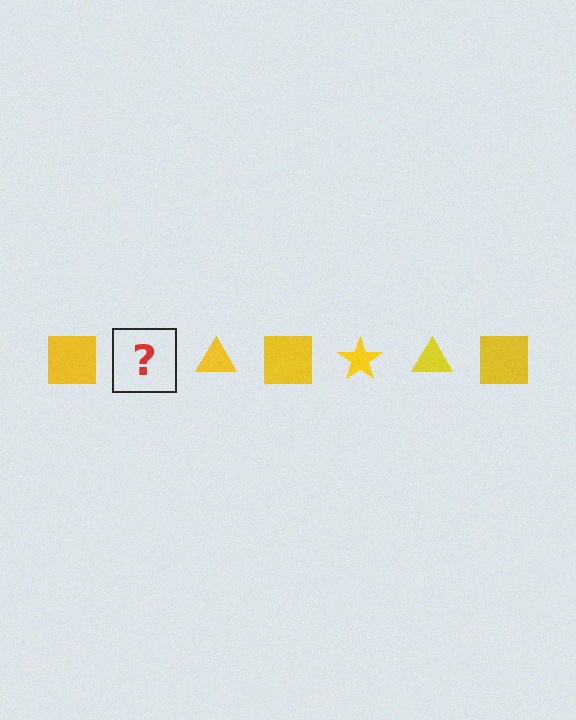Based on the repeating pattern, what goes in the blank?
The blank should be a yellow star.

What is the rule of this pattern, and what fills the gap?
The rule is that the pattern cycles through square, star, triangle shapes in yellow. The gap should be filled with a yellow star.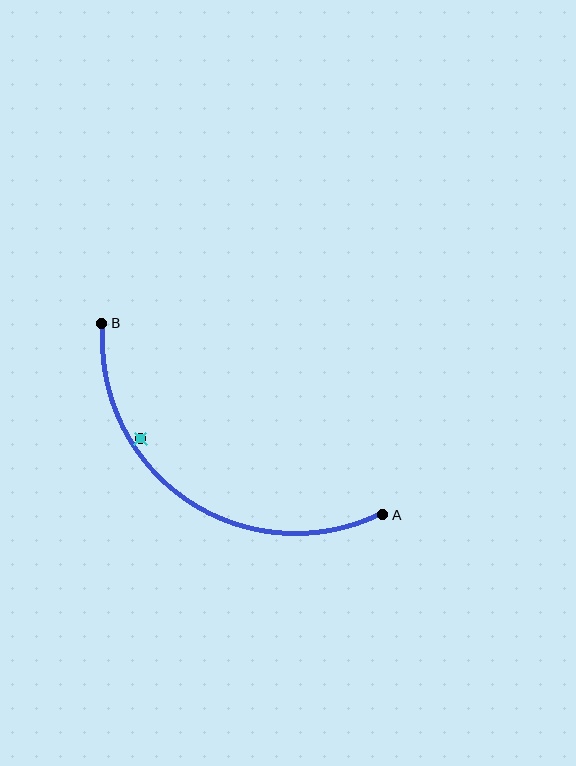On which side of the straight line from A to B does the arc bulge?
The arc bulges below and to the left of the straight line connecting A and B.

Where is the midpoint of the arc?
The arc midpoint is the point on the curve farthest from the straight line joining A and B. It sits below and to the left of that line.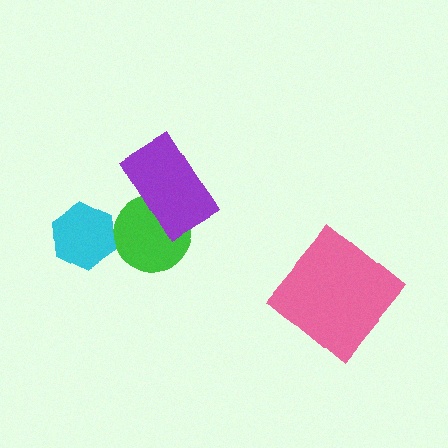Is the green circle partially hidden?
Yes, it is partially covered by another shape.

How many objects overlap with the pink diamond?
0 objects overlap with the pink diamond.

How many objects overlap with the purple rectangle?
1 object overlaps with the purple rectangle.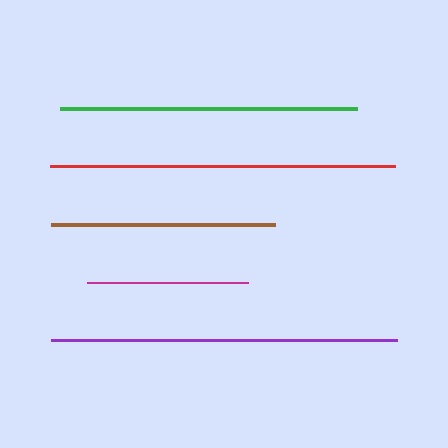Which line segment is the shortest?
The magenta line is the shortest at approximately 160 pixels.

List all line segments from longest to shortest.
From longest to shortest: purple, red, green, brown, magenta.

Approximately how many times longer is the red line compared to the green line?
The red line is approximately 1.2 times the length of the green line.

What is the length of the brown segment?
The brown segment is approximately 224 pixels long.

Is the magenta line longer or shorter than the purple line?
The purple line is longer than the magenta line.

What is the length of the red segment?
The red segment is approximately 346 pixels long.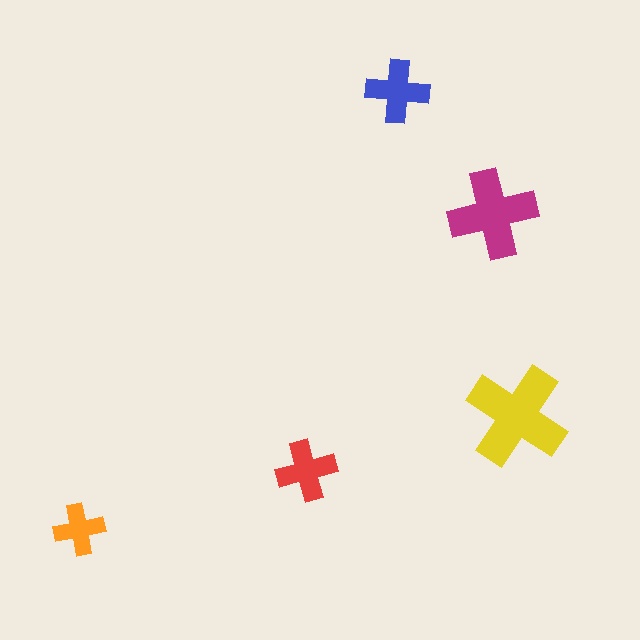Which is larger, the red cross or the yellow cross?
The yellow one.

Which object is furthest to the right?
The yellow cross is rightmost.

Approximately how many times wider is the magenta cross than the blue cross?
About 1.5 times wider.